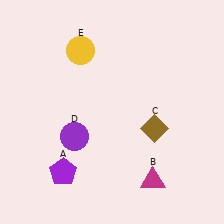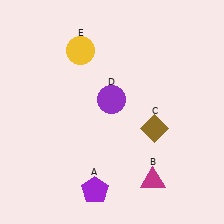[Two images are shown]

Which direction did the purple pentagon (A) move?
The purple pentagon (A) moved right.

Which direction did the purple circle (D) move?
The purple circle (D) moved right.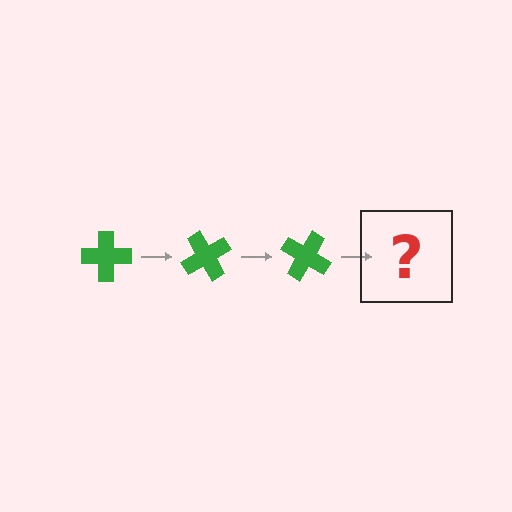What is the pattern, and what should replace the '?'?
The pattern is that the cross rotates 60 degrees each step. The '?' should be a green cross rotated 180 degrees.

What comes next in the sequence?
The next element should be a green cross rotated 180 degrees.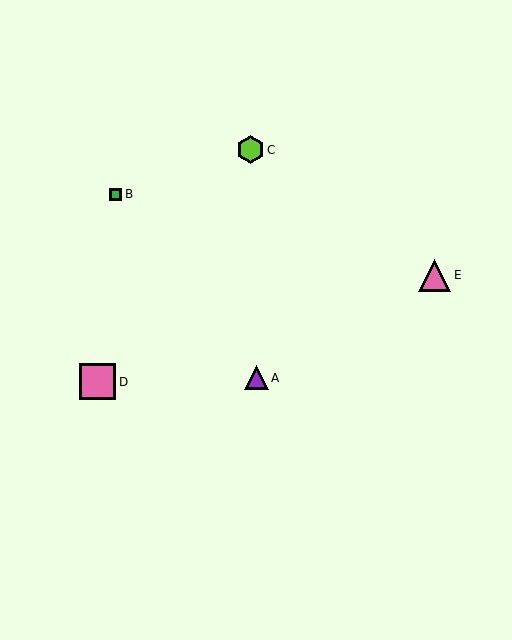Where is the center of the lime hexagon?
The center of the lime hexagon is at (250, 150).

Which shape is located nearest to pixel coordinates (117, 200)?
The green square (labeled B) at (116, 194) is nearest to that location.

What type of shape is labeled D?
Shape D is a pink square.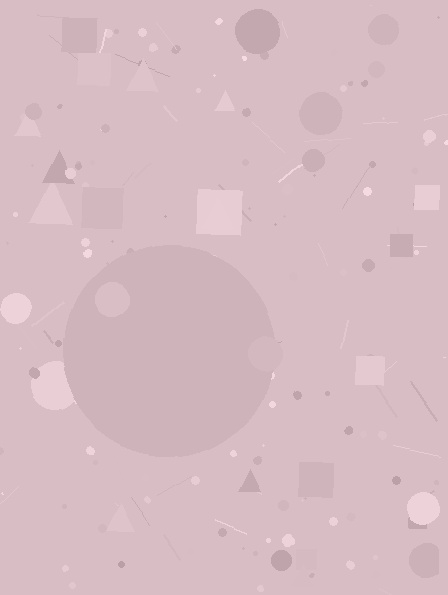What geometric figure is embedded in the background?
A circle is embedded in the background.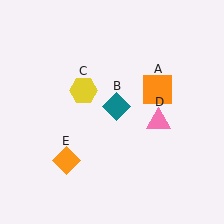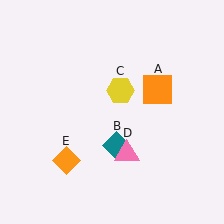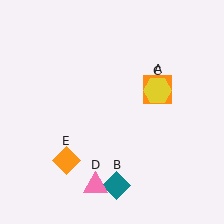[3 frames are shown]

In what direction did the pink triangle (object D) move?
The pink triangle (object D) moved down and to the left.